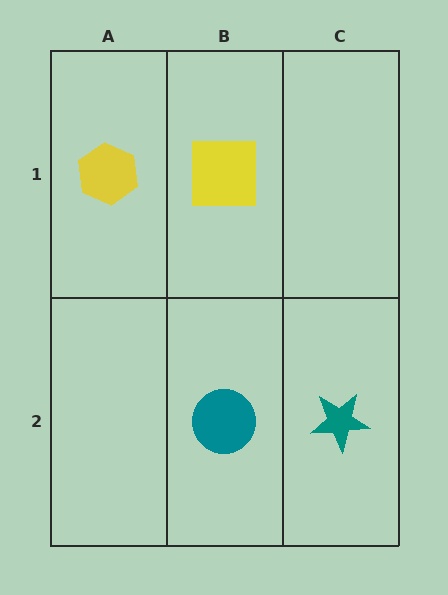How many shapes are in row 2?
2 shapes.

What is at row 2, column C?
A teal star.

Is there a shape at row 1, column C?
No, that cell is empty.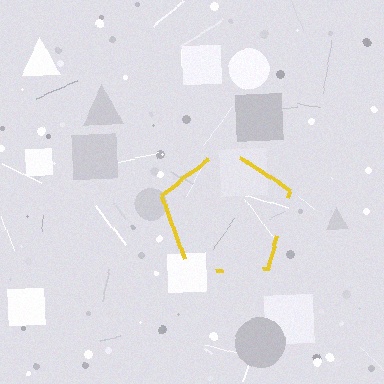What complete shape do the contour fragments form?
The contour fragments form a pentagon.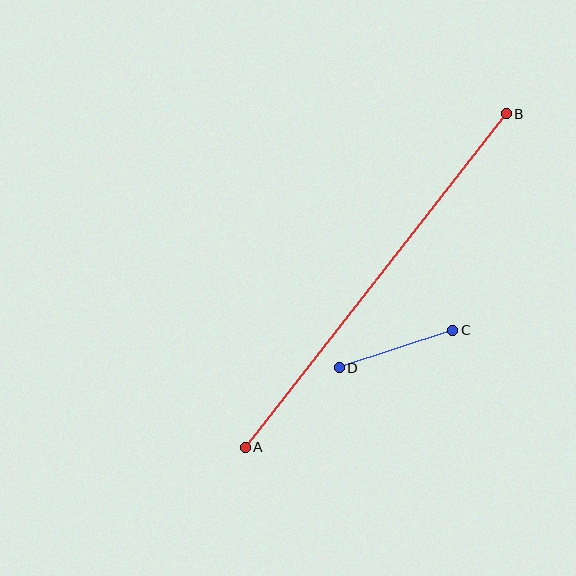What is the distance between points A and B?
The distance is approximately 423 pixels.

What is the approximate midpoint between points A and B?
The midpoint is at approximately (376, 281) pixels.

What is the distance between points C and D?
The distance is approximately 120 pixels.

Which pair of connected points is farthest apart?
Points A and B are farthest apart.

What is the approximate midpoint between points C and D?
The midpoint is at approximately (396, 349) pixels.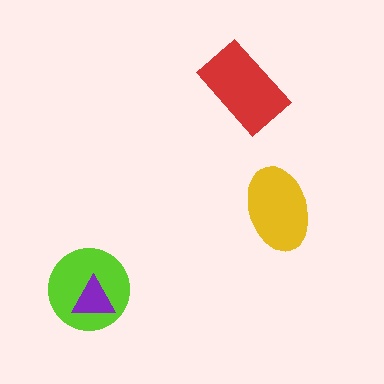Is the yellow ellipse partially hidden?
No, no other shape covers it.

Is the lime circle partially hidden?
Yes, it is partially covered by another shape.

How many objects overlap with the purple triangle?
1 object overlaps with the purple triangle.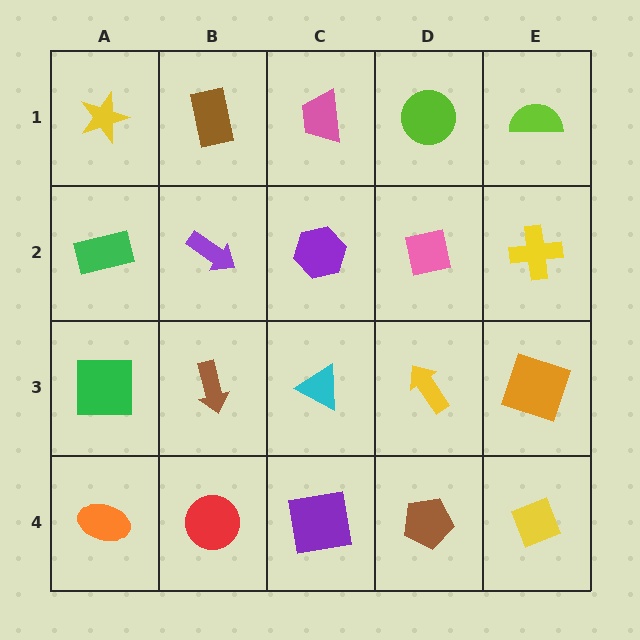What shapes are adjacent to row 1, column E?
A yellow cross (row 2, column E), a lime circle (row 1, column D).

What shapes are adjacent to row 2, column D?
A lime circle (row 1, column D), a yellow arrow (row 3, column D), a purple hexagon (row 2, column C), a yellow cross (row 2, column E).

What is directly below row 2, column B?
A brown arrow.